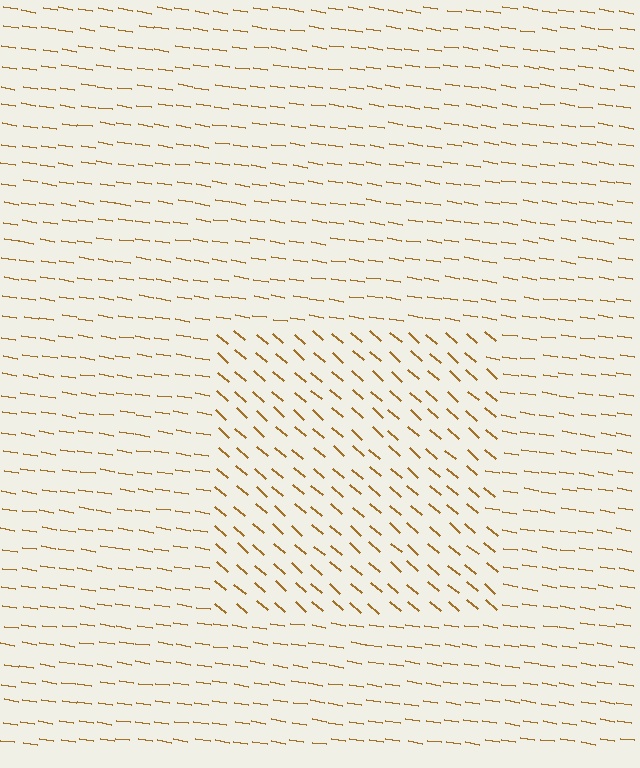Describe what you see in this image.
The image is filled with small brown line segments. A rectangle region in the image has lines oriented differently from the surrounding lines, creating a visible texture boundary.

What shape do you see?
I see a rectangle.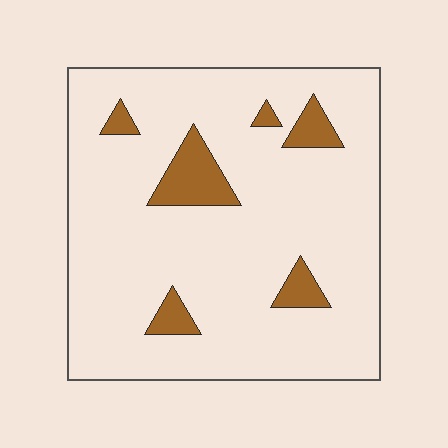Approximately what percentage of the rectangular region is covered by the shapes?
Approximately 10%.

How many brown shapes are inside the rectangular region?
6.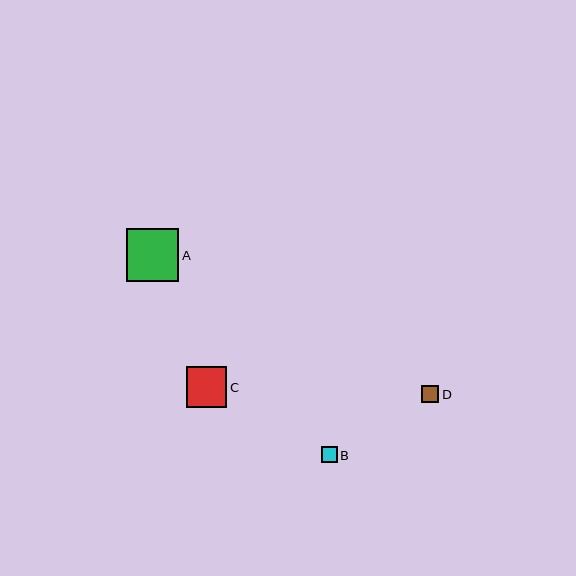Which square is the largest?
Square A is the largest with a size of approximately 53 pixels.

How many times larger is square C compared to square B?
Square C is approximately 2.5 times the size of square B.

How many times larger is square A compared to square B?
Square A is approximately 3.3 times the size of square B.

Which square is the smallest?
Square B is the smallest with a size of approximately 16 pixels.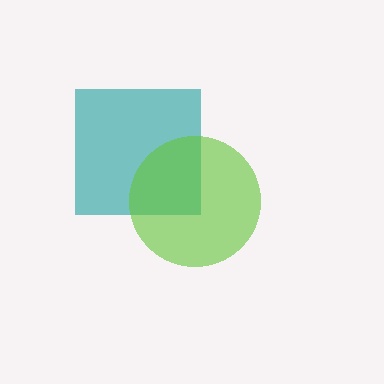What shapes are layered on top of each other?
The layered shapes are: a teal square, a lime circle.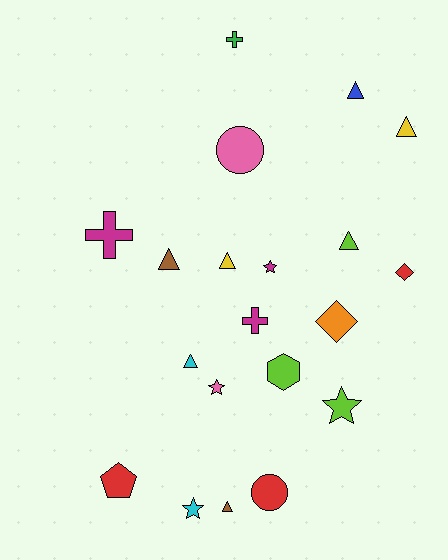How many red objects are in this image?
There are 3 red objects.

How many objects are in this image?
There are 20 objects.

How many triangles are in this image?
There are 7 triangles.